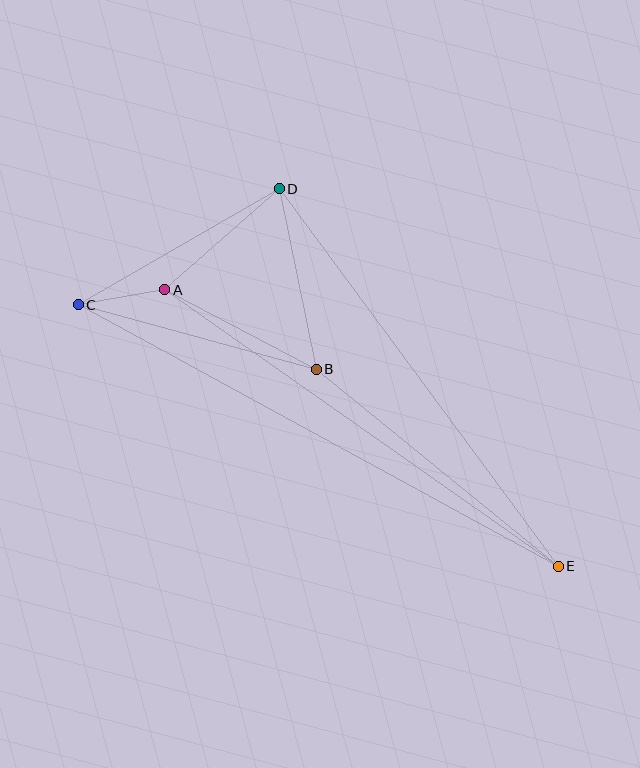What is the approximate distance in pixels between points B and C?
The distance between B and C is approximately 247 pixels.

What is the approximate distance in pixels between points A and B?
The distance between A and B is approximately 171 pixels.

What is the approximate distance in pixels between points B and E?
The distance between B and E is approximately 312 pixels.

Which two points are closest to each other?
Points A and C are closest to each other.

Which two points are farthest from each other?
Points C and E are farthest from each other.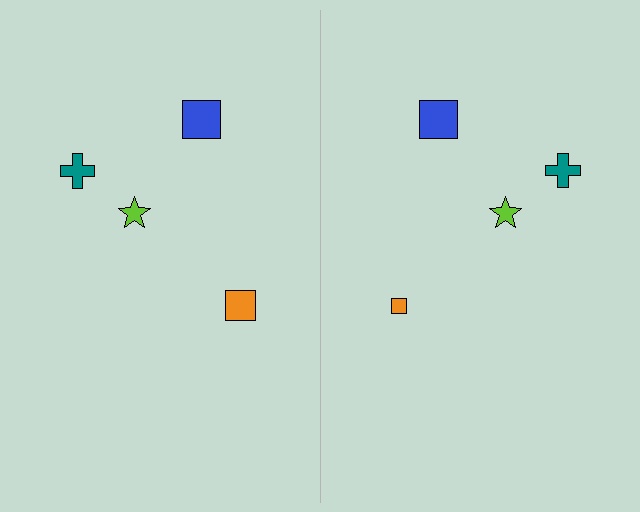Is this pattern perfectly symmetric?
No, the pattern is not perfectly symmetric. The orange square on the right side has a different size than its mirror counterpart.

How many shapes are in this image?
There are 8 shapes in this image.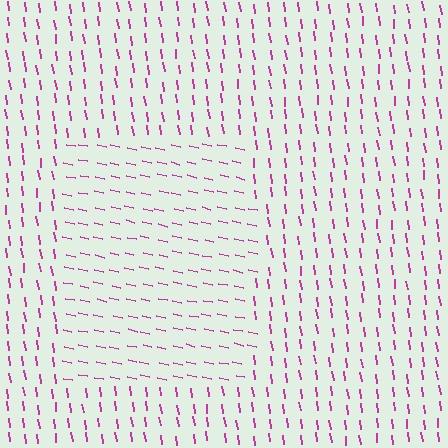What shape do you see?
I see a rectangle.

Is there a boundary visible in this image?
Yes, there is a texture boundary formed by a change in line orientation.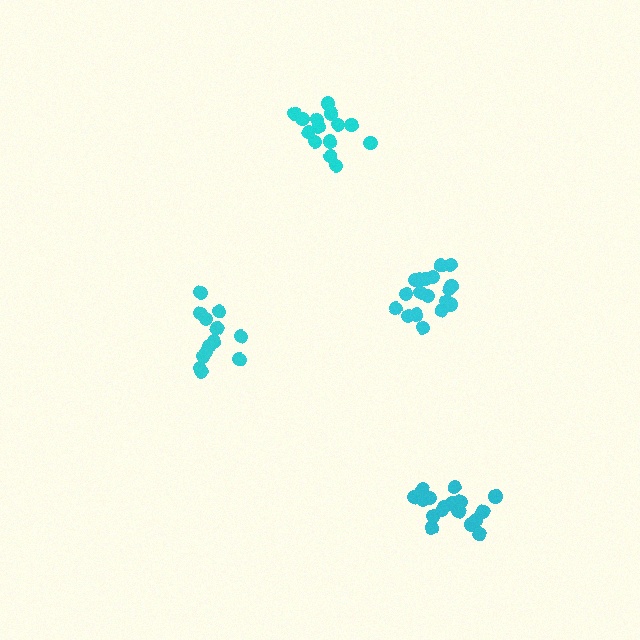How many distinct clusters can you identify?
There are 4 distinct clusters.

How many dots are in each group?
Group 1: 14 dots, Group 2: 18 dots, Group 3: 14 dots, Group 4: 17 dots (63 total).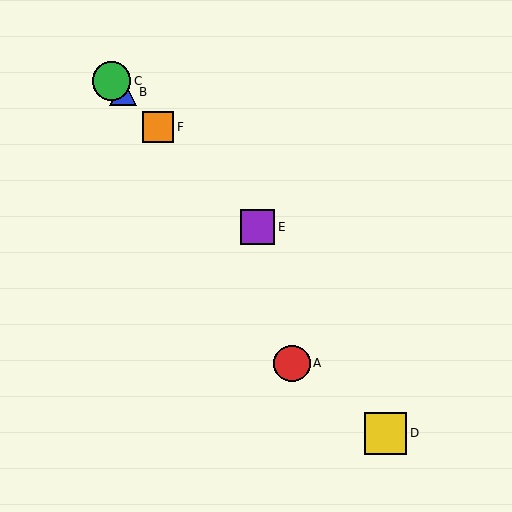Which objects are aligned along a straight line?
Objects B, C, E, F are aligned along a straight line.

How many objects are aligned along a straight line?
4 objects (B, C, E, F) are aligned along a straight line.